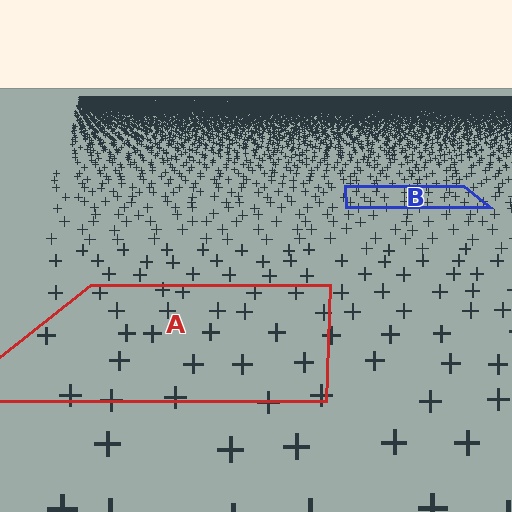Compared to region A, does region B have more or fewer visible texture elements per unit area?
Region B has more texture elements per unit area — they are packed more densely because it is farther away.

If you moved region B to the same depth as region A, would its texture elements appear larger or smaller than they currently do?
They would appear larger. At a closer depth, the same texture elements are projected at a bigger on-screen size.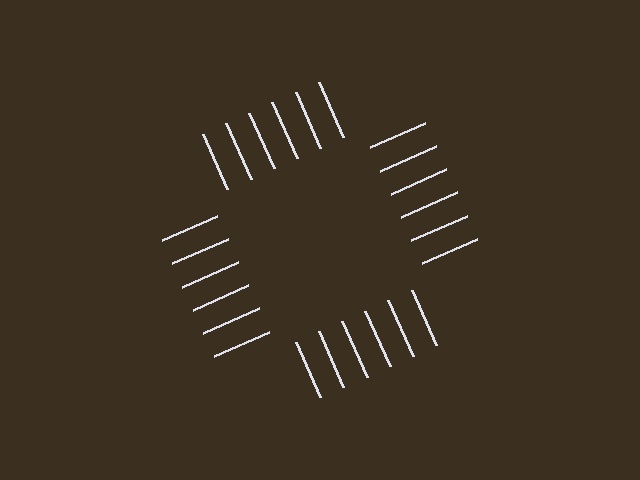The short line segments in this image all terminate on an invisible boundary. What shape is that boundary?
An illusory square — the line segments terminate on its edges but no continuous stroke is drawn.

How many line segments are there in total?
24 — 6 along each of the 4 edges.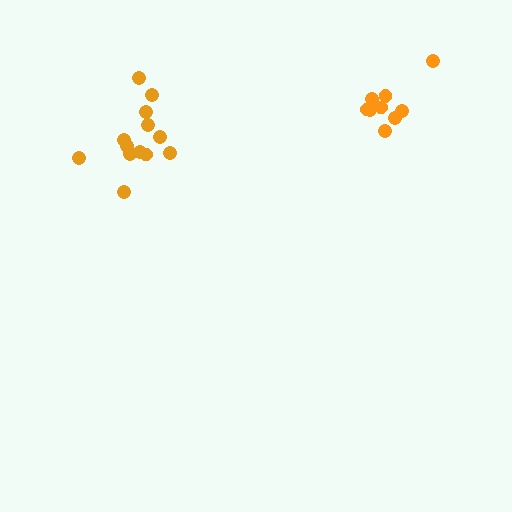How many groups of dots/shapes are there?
There are 2 groups.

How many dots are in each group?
Group 1: 13 dots, Group 2: 9 dots (22 total).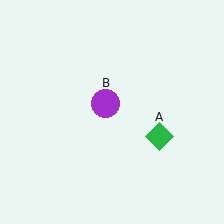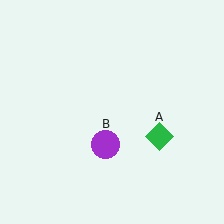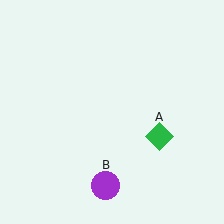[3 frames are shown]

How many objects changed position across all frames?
1 object changed position: purple circle (object B).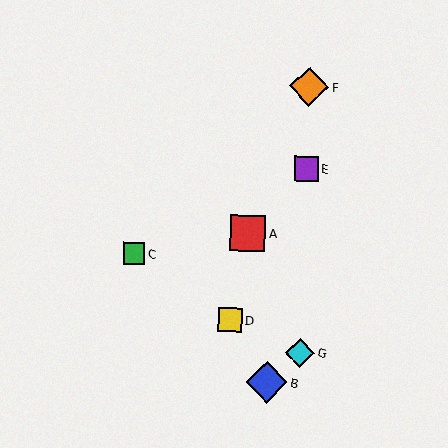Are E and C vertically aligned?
No, E is at x≈306 and C is at x≈134.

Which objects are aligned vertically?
Objects E, F, G are aligned vertically.